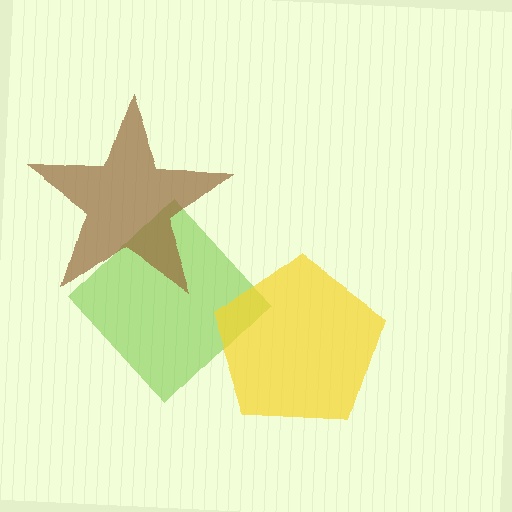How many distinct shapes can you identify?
There are 3 distinct shapes: a lime diamond, a brown star, a yellow pentagon.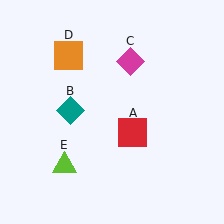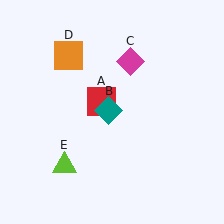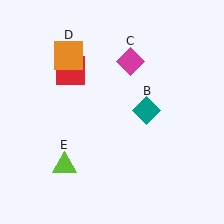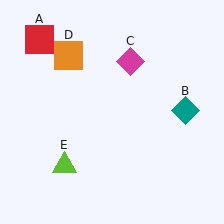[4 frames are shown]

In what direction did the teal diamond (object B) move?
The teal diamond (object B) moved right.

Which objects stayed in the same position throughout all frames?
Magenta diamond (object C) and orange square (object D) and lime triangle (object E) remained stationary.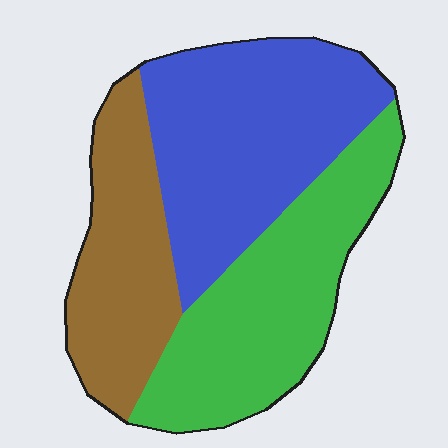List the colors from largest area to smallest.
From largest to smallest: blue, green, brown.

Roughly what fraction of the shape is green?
Green covers roughly 35% of the shape.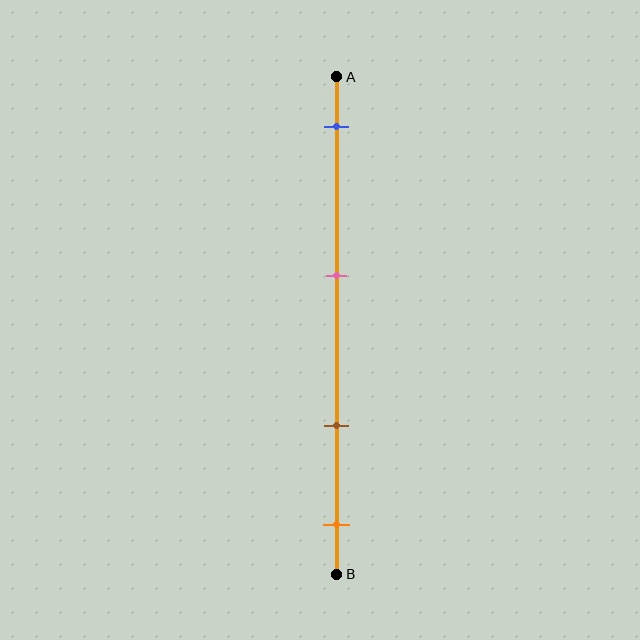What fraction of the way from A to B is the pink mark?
The pink mark is approximately 40% (0.4) of the way from A to B.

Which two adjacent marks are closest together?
The brown and orange marks are the closest adjacent pair.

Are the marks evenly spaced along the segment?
No, the marks are not evenly spaced.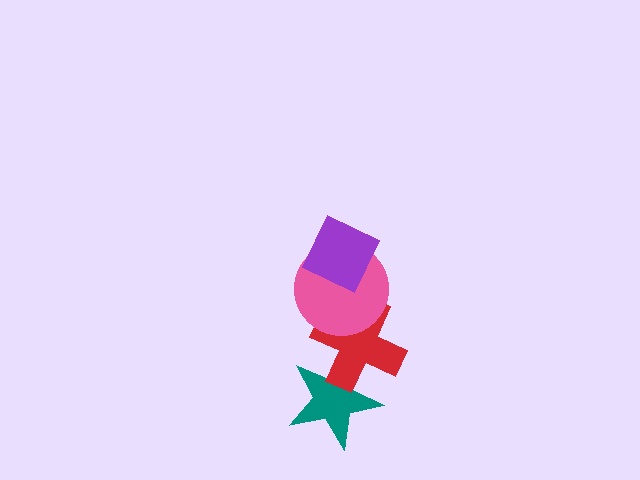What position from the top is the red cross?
The red cross is 3rd from the top.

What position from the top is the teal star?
The teal star is 4th from the top.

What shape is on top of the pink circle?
The purple diamond is on top of the pink circle.